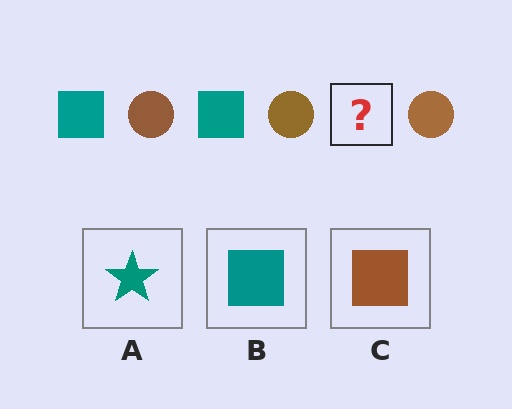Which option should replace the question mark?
Option B.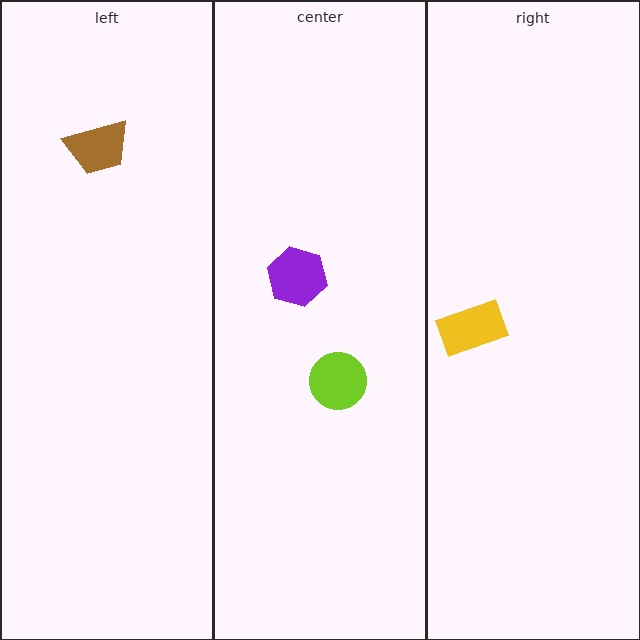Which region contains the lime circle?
The center region.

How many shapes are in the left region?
1.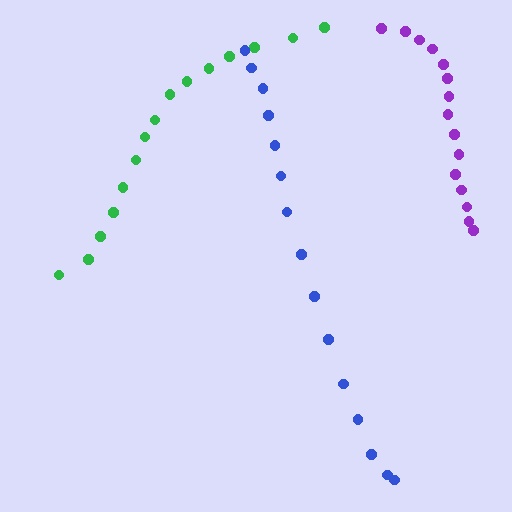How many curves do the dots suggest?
There are 3 distinct paths.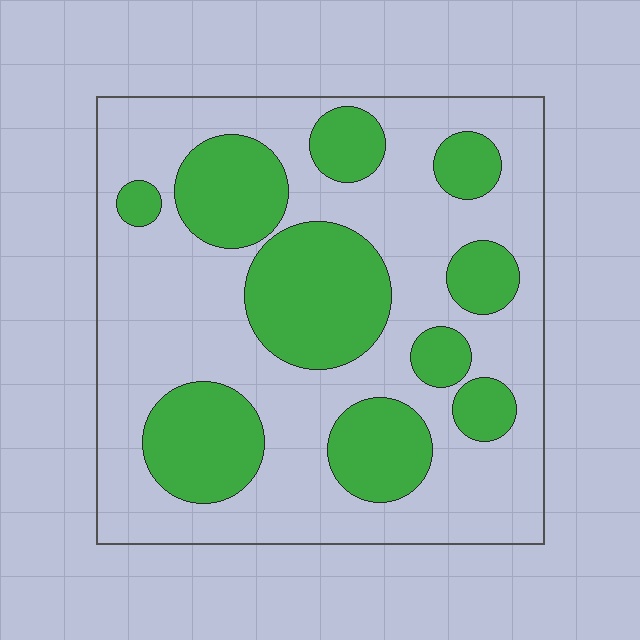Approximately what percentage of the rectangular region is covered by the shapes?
Approximately 35%.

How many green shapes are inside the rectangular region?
10.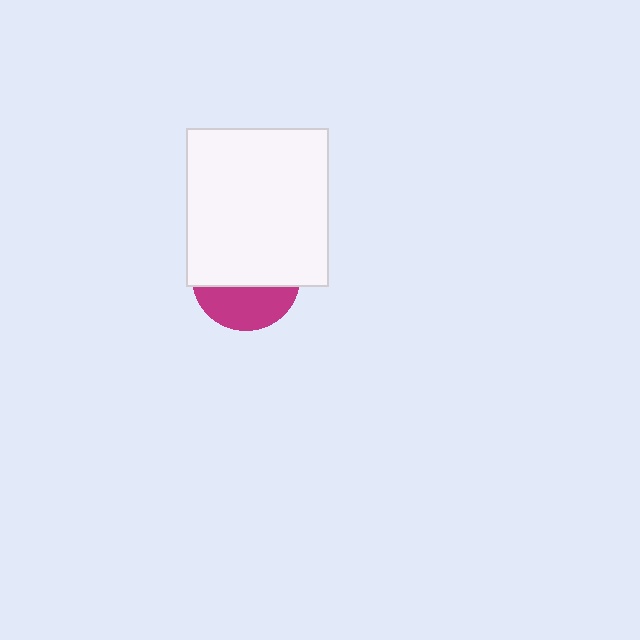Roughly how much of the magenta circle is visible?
A small part of it is visible (roughly 38%).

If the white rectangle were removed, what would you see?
You would see the complete magenta circle.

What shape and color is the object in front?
The object in front is a white rectangle.